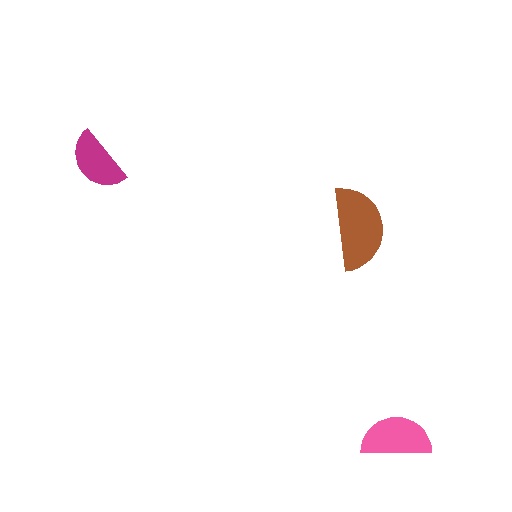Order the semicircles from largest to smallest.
the brown one, the pink one, the magenta one.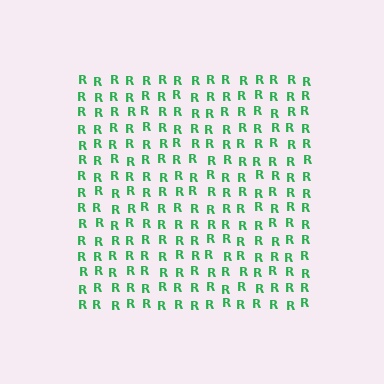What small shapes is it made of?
It is made of small letter R's.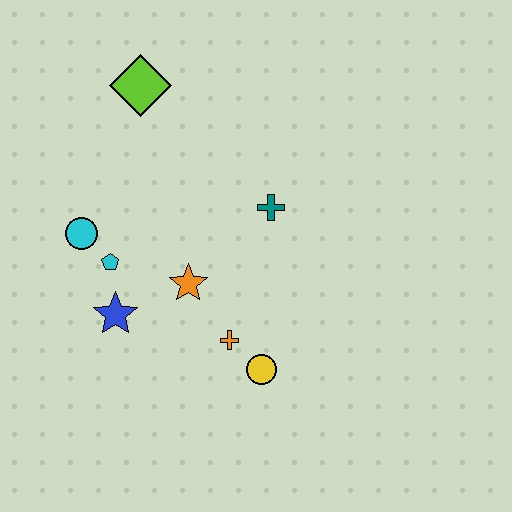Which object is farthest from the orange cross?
The lime diamond is farthest from the orange cross.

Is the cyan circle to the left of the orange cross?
Yes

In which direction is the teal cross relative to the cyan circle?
The teal cross is to the right of the cyan circle.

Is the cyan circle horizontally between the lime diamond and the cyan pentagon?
No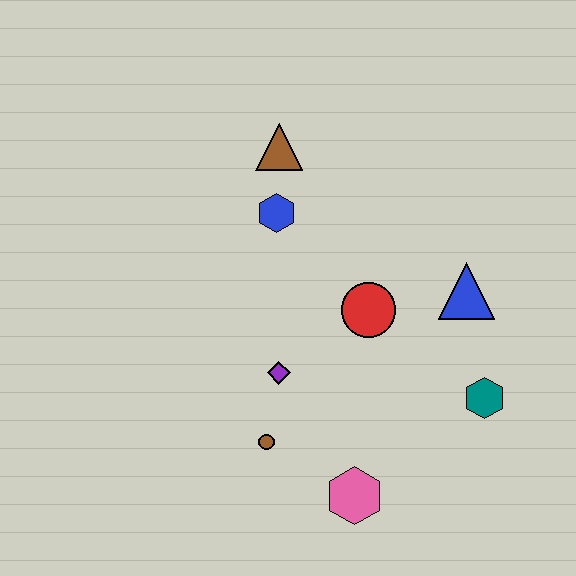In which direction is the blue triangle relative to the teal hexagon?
The blue triangle is above the teal hexagon.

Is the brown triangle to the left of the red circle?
Yes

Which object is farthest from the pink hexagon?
The brown triangle is farthest from the pink hexagon.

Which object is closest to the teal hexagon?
The blue triangle is closest to the teal hexagon.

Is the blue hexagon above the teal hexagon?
Yes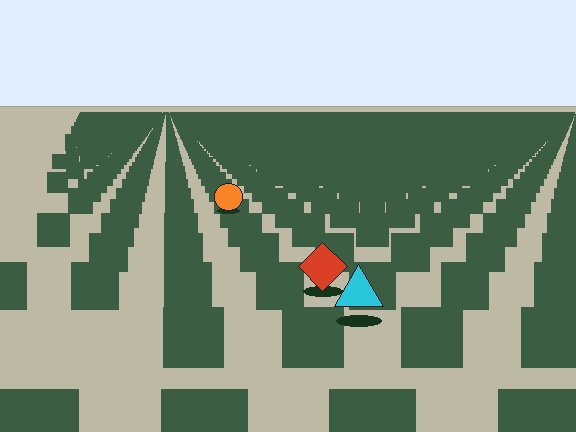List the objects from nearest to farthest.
From nearest to farthest: the cyan triangle, the red diamond, the orange circle.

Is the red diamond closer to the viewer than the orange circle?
Yes. The red diamond is closer — you can tell from the texture gradient: the ground texture is coarser near it.